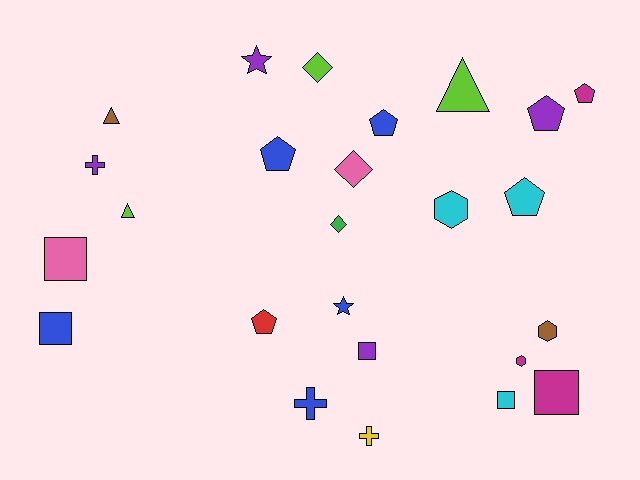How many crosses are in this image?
There are 3 crosses.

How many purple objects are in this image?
There are 4 purple objects.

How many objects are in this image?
There are 25 objects.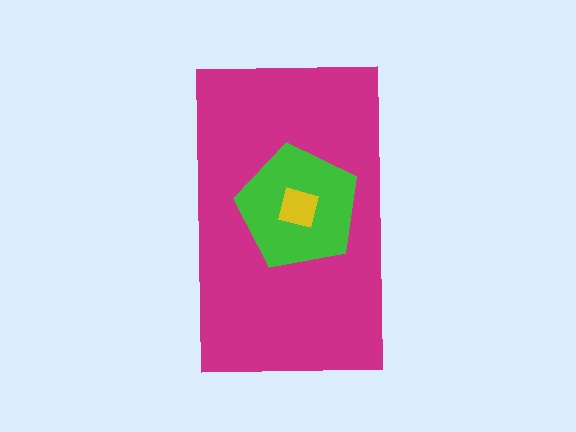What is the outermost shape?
The magenta rectangle.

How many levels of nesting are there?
3.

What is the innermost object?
The yellow square.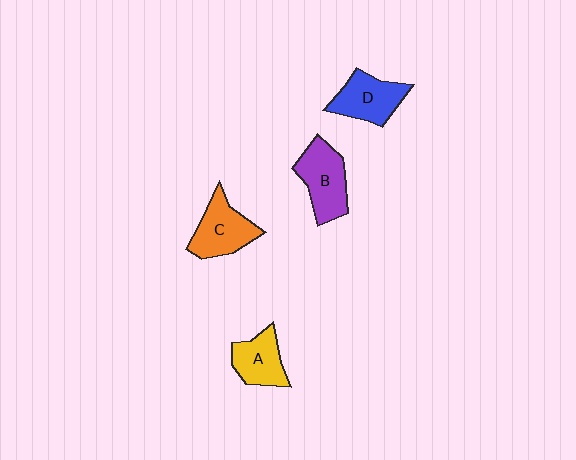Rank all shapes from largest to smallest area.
From largest to smallest: B (purple), C (orange), D (blue), A (yellow).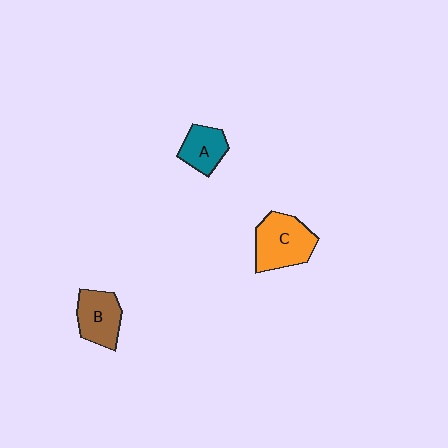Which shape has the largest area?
Shape C (orange).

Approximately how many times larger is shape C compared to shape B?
Approximately 1.3 times.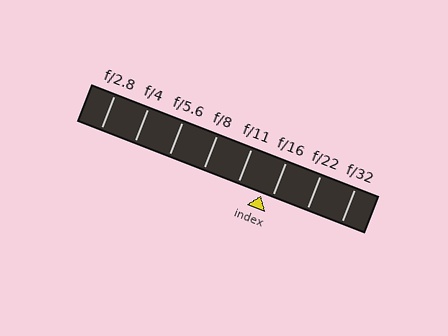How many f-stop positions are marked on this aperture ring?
There are 8 f-stop positions marked.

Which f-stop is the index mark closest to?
The index mark is closest to f/16.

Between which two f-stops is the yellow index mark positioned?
The index mark is between f/11 and f/16.